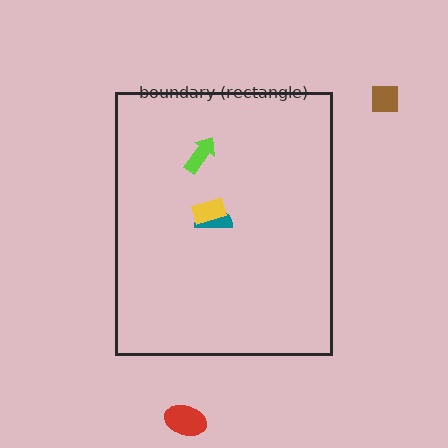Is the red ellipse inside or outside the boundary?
Outside.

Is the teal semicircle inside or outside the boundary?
Inside.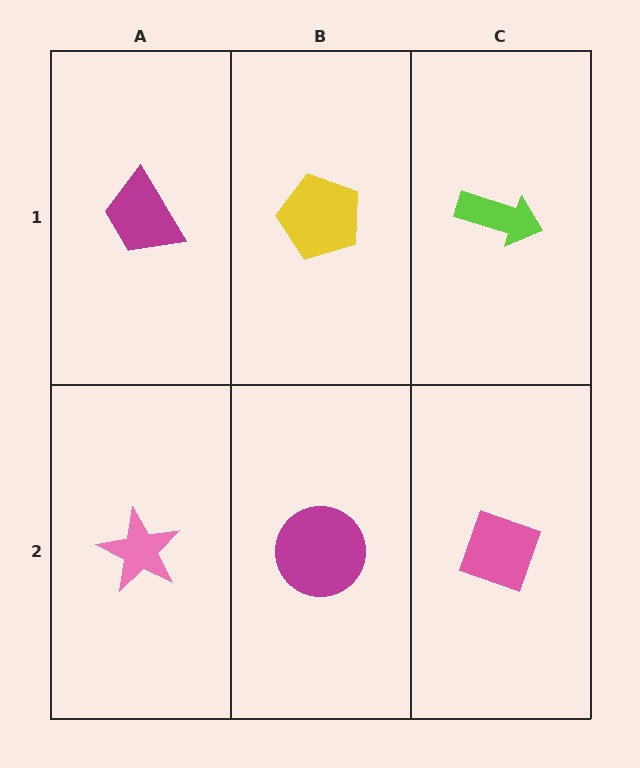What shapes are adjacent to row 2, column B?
A yellow pentagon (row 1, column B), a pink star (row 2, column A), a pink diamond (row 2, column C).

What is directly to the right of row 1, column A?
A yellow pentagon.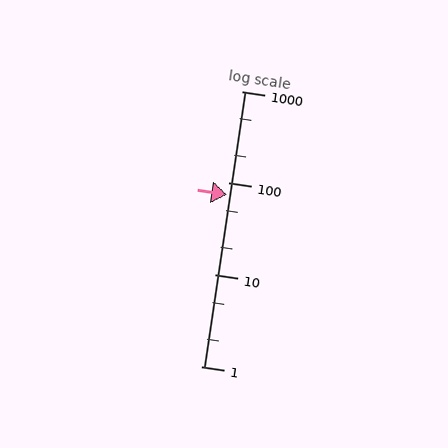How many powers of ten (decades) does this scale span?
The scale spans 3 decades, from 1 to 1000.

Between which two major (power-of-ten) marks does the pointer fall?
The pointer is between 10 and 100.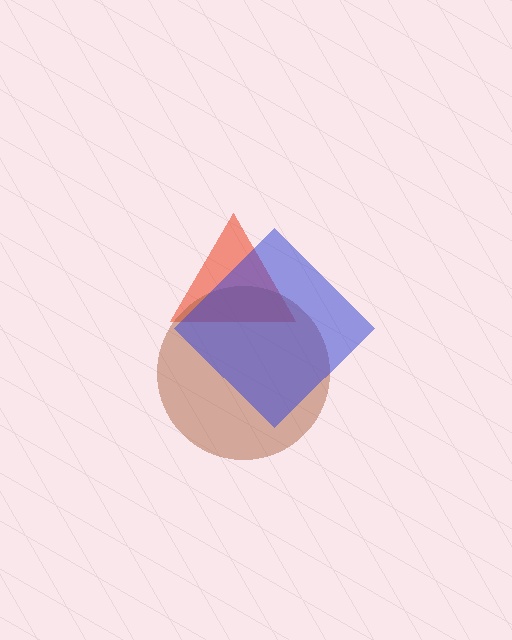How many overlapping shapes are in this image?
There are 3 overlapping shapes in the image.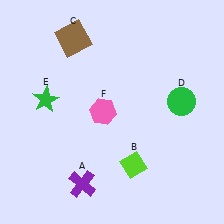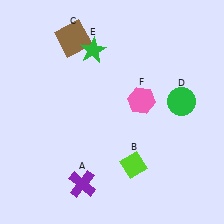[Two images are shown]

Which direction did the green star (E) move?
The green star (E) moved up.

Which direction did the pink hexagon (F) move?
The pink hexagon (F) moved right.